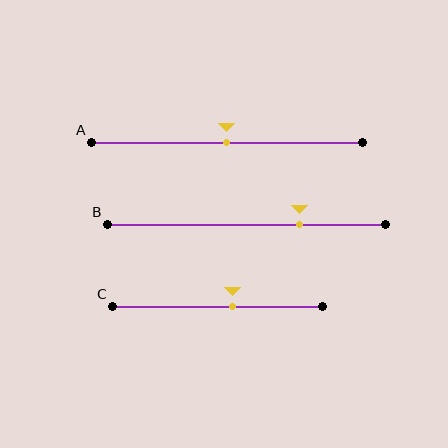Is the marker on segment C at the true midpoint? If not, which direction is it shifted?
No, the marker on segment C is shifted to the right by about 7% of the segment length.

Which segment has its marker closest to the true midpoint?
Segment A has its marker closest to the true midpoint.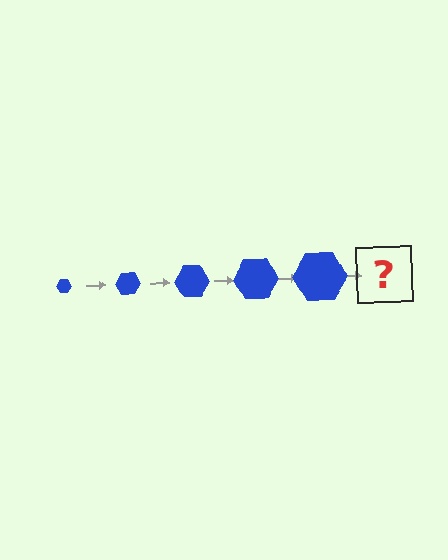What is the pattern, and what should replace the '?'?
The pattern is that the hexagon gets progressively larger each step. The '?' should be a blue hexagon, larger than the previous one.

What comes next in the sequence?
The next element should be a blue hexagon, larger than the previous one.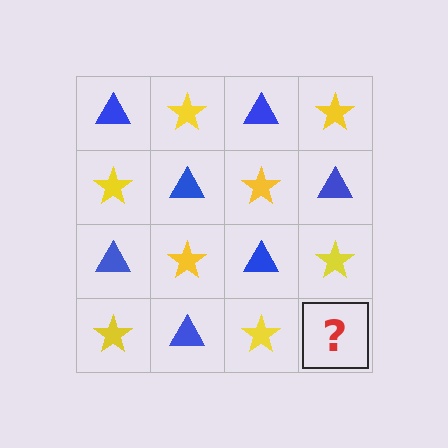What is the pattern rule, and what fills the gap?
The rule is that it alternates blue triangle and yellow star in a checkerboard pattern. The gap should be filled with a blue triangle.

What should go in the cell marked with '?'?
The missing cell should contain a blue triangle.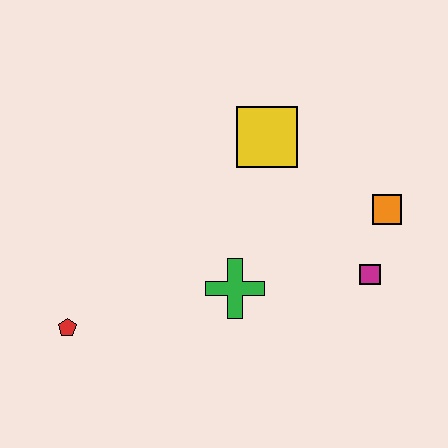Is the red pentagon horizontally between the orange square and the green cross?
No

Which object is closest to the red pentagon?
The green cross is closest to the red pentagon.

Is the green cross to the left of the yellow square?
Yes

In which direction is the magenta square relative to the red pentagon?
The magenta square is to the right of the red pentagon.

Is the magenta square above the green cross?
Yes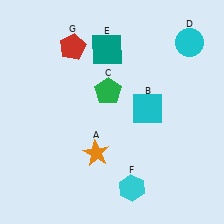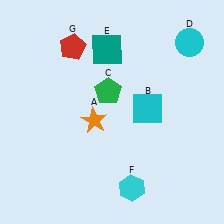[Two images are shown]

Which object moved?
The orange star (A) moved up.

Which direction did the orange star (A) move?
The orange star (A) moved up.